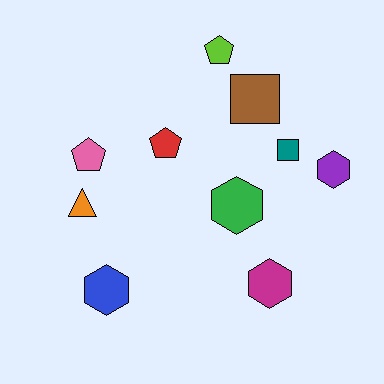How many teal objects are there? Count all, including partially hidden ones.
There is 1 teal object.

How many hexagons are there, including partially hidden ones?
There are 4 hexagons.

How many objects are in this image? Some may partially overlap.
There are 10 objects.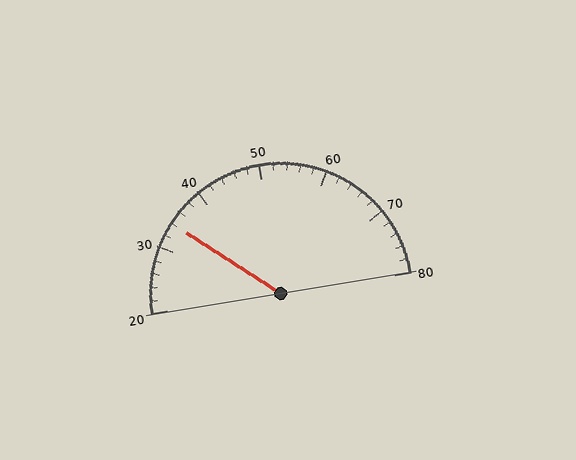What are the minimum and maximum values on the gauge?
The gauge ranges from 20 to 80.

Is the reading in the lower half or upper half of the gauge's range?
The reading is in the lower half of the range (20 to 80).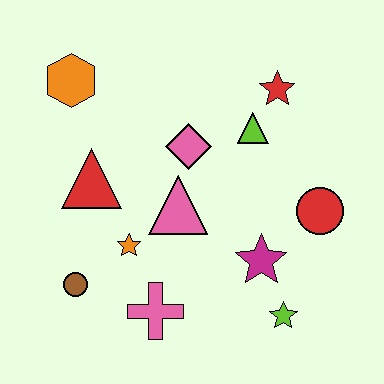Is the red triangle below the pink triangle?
No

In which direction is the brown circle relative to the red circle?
The brown circle is to the left of the red circle.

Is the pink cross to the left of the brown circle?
No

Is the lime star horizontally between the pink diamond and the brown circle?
No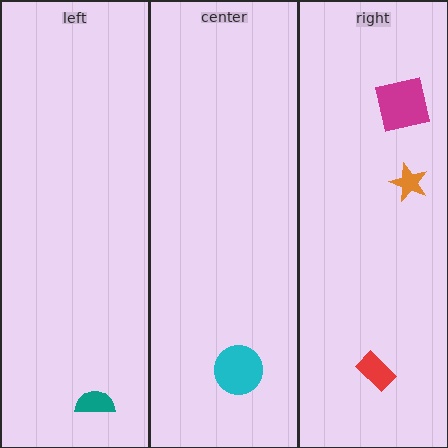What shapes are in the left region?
The teal semicircle.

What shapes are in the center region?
The cyan circle.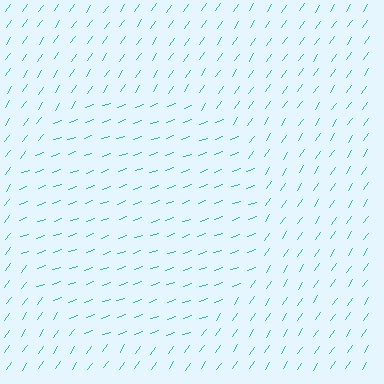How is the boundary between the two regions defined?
The boundary is defined purely by a change in line orientation (approximately 37 degrees difference). All lines are the same color and thickness.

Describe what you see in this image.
The image is filled with small cyan line segments. A circle region in the image has lines oriented differently from the surrounding lines, creating a visible texture boundary.